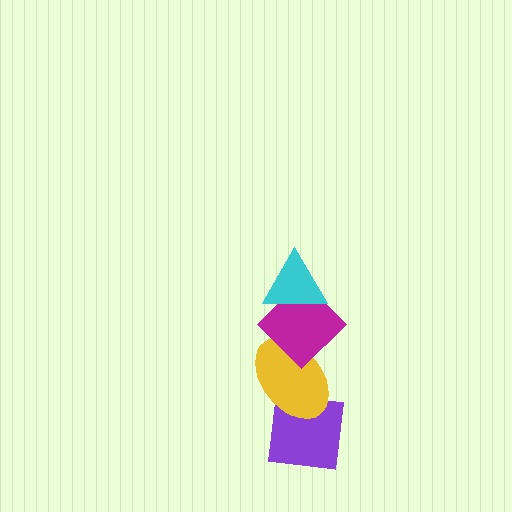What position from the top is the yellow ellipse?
The yellow ellipse is 3rd from the top.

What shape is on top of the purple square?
The yellow ellipse is on top of the purple square.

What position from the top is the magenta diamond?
The magenta diamond is 2nd from the top.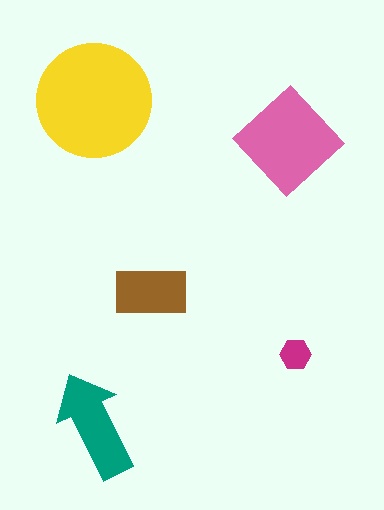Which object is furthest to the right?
The magenta hexagon is rightmost.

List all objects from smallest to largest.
The magenta hexagon, the brown rectangle, the teal arrow, the pink diamond, the yellow circle.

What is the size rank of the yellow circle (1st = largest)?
1st.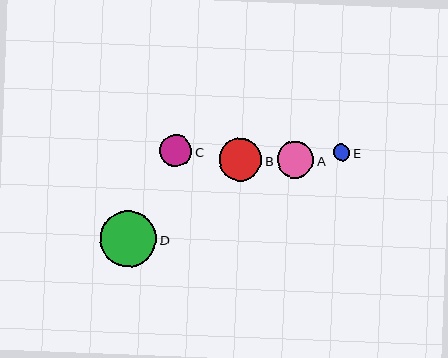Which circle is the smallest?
Circle E is the smallest with a size of approximately 17 pixels.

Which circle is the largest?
Circle D is the largest with a size of approximately 57 pixels.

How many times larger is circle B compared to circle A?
Circle B is approximately 1.2 times the size of circle A.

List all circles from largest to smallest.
From largest to smallest: D, B, A, C, E.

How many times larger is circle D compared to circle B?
Circle D is approximately 1.3 times the size of circle B.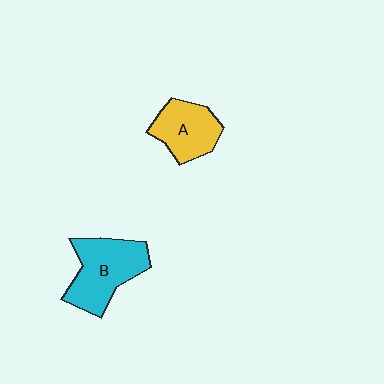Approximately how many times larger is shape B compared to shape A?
Approximately 1.4 times.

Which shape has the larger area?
Shape B (cyan).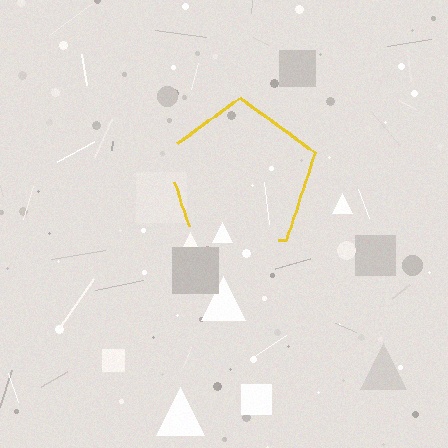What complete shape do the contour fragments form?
The contour fragments form a pentagon.